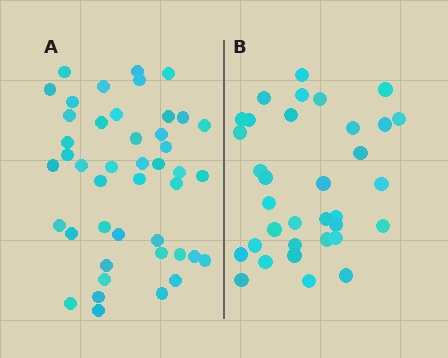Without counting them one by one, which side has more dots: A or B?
Region A (the left region) has more dots.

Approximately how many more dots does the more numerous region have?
Region A has roughly 10 or so more dots than region B.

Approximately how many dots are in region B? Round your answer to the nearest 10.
About 30 dots. (The exact count is 34, which rounds to 30.)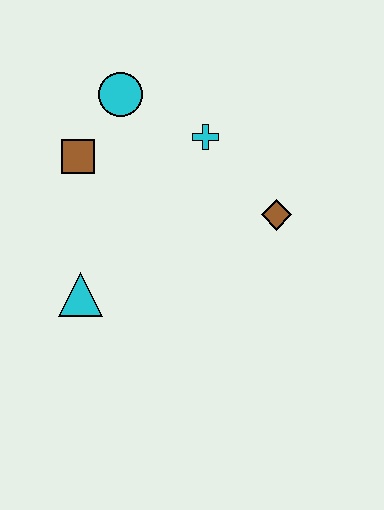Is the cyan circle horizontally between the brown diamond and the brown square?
Yes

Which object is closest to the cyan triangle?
The brown square is closest to the cyan triangle.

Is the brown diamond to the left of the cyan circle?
No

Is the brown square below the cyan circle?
Yes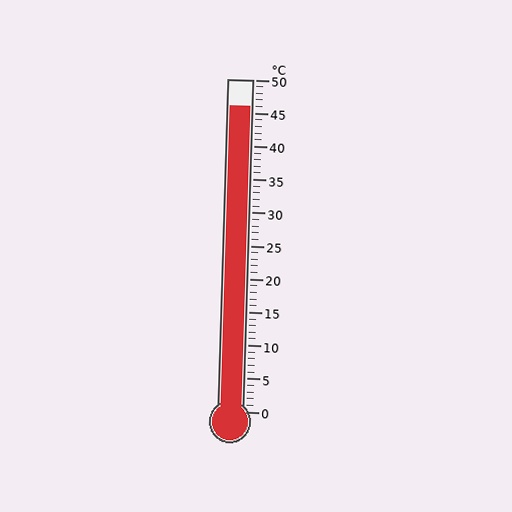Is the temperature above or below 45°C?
The temperature is above 45°C.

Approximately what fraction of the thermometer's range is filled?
The thermometer is filled to approximately 90% of its range.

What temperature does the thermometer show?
The thermometer shows approximately 46°C.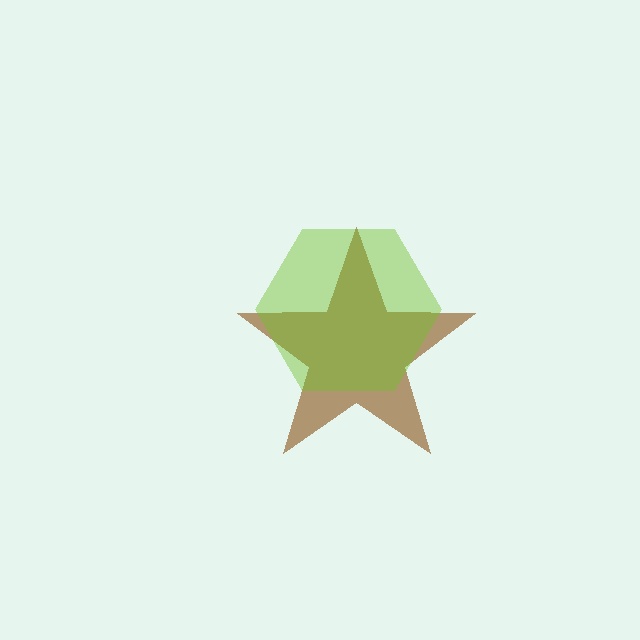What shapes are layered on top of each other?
The layered shapes are: a brown star, a lime hexagon.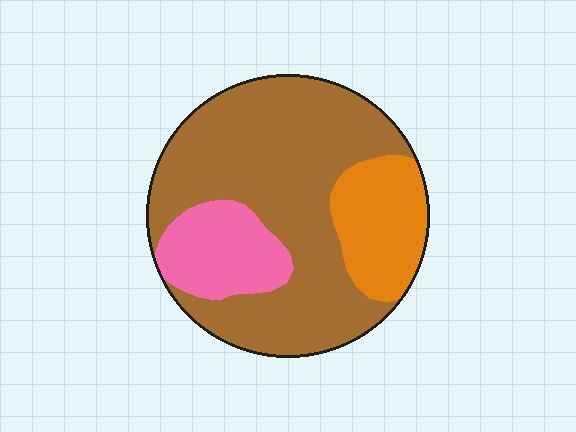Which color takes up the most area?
Brown, at roughly 65%.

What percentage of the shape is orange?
Orange takes up less than a quarter of the shape.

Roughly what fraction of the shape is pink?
Pink takes up about one sixth (1/6) of the shape.